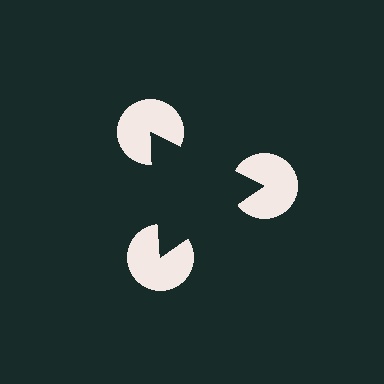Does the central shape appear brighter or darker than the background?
It typically appears slightly darker than the background, even though no actual brightness change is drawn.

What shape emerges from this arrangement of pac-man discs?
An illusory triangle — its edges are inferred from the aligned wedge cuts in the pac-man discs, not physically drawn.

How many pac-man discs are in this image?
There are 3 — one at each vertex of the illusory triangle.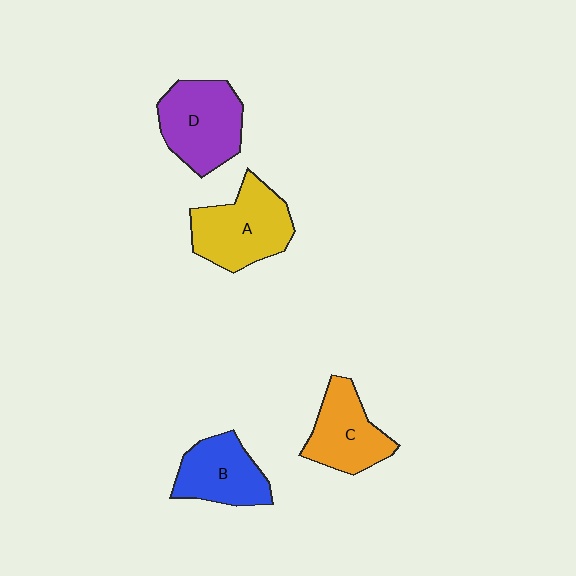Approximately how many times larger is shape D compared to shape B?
Approximately 1.2 times.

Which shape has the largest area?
Shape A (yellow).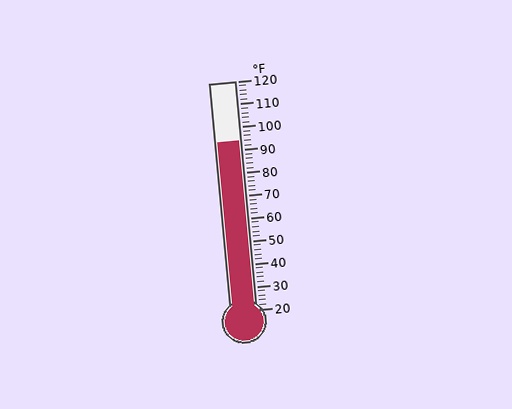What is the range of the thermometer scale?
The thermometer scale ranges from 20°F to 120°F.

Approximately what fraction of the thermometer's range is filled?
The thermometer is filled to approximately 75% of its range.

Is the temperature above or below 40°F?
The temperature is above 40°F.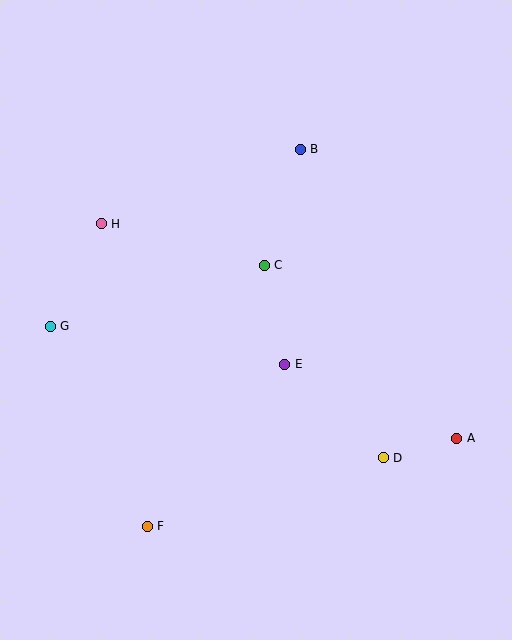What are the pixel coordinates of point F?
Point F is at (147, 526).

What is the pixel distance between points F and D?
The distance between F and D is 246 pixels.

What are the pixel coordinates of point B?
Point B is at (300, 149).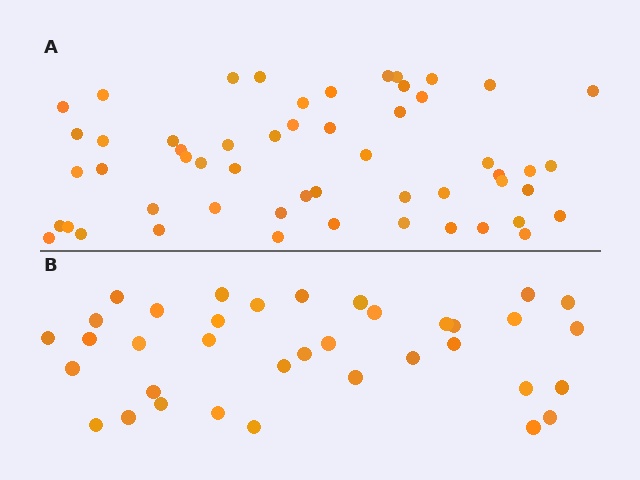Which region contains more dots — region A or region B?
Region A (the top region) has more dots.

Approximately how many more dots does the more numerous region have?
Region A has approximately 20 more dots than region B.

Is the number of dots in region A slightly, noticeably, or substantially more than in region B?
Region A has substantially more. The ratio is roughly 1.5 to 1.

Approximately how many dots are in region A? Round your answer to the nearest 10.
About 50 dots. (The exact count is 54, which rounds to 50.)